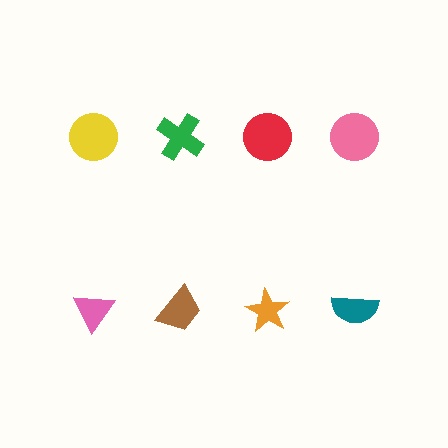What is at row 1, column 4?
A pink circle.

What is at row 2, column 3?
An orange star.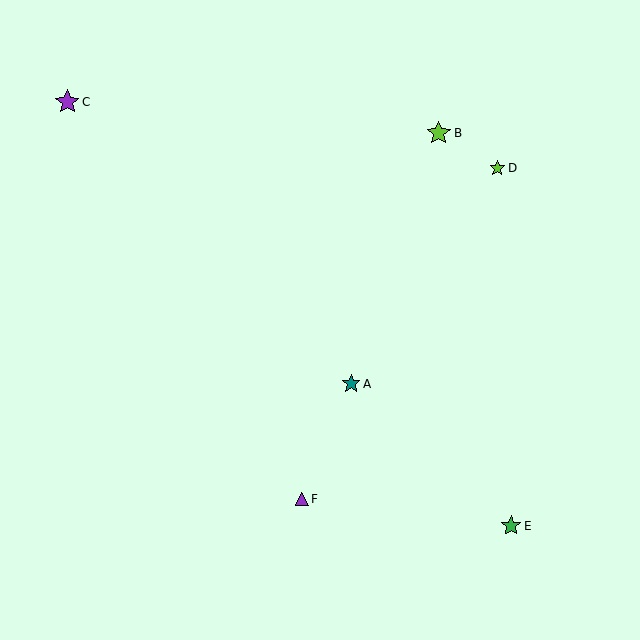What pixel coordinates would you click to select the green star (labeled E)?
Click at (511, 526) to select the green star E.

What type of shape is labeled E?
Shape E is a green star.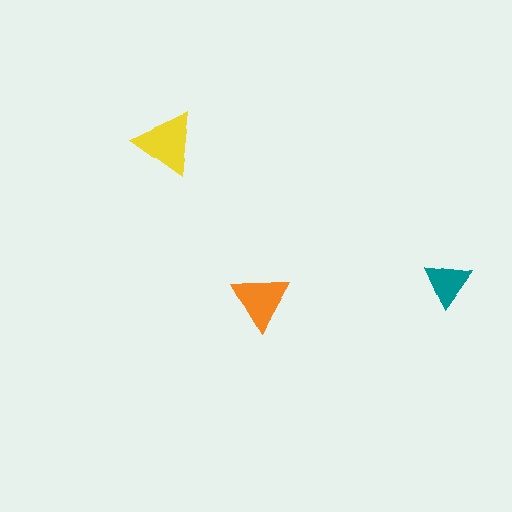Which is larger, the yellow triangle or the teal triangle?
The yellow one.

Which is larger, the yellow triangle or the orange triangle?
The yellow one.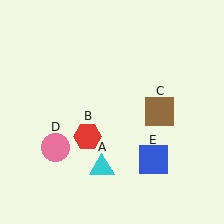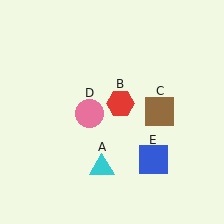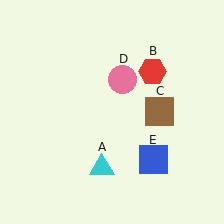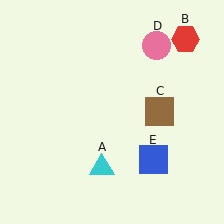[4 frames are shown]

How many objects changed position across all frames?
2 objects changed position: red hexagon (object B), pink circle (object D).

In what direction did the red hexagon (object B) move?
The red hexagon (object B) moved up and to the right.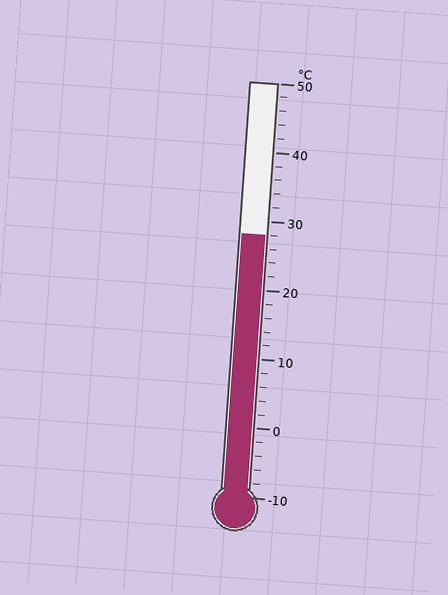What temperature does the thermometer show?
The thermometer shows approximately 28°C.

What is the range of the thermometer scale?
The thermometer scale ranges from -10°C to 50°C.